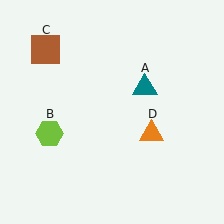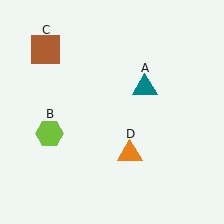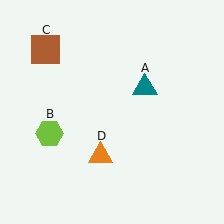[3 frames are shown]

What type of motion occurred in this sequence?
The orange triangle (object D) rotated clockwise around the center of the scene.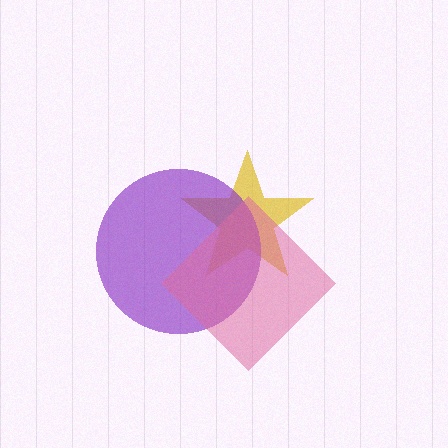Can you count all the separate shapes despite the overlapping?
Yes, there are 3 separate shapes.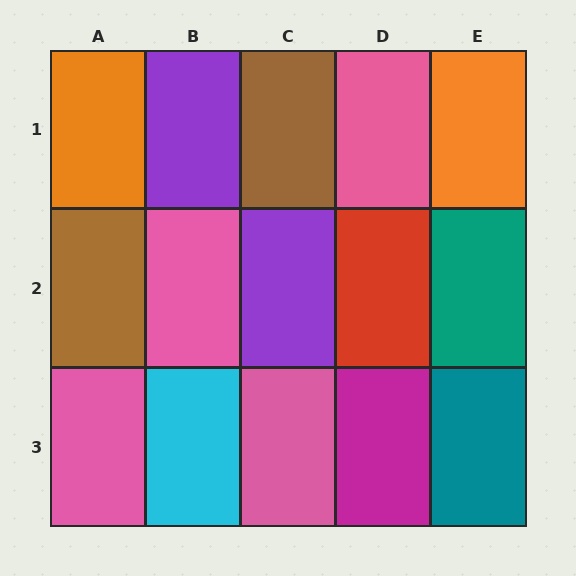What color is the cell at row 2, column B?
Pink.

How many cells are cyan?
1 cell is cyan.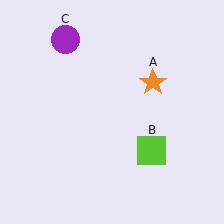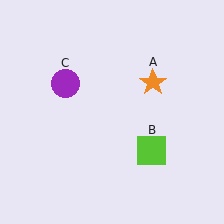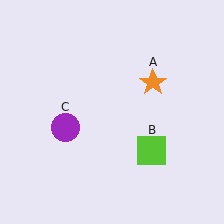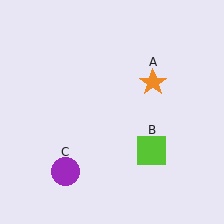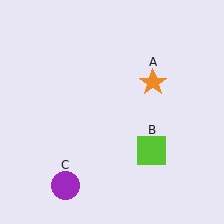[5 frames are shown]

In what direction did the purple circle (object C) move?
The purple circle (object C) moved down.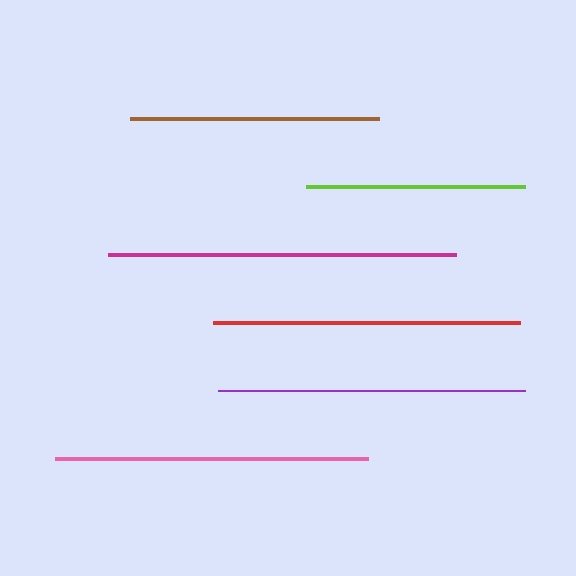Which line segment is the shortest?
The lime line is the shortest at approximately 219 pixels.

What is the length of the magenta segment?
The magenta segment is approximately 348 pixels long.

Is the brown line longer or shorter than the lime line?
The brown line is longer than the lime line.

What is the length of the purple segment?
The purple segment is approximately 307 pixels long.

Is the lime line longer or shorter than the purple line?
The purple line is longer than the lime line.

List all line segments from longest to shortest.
From longest to shortest: magenta, pink, purple, red, brown, lime.